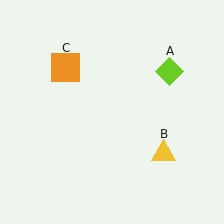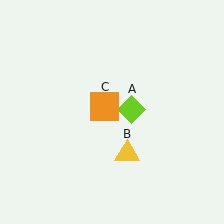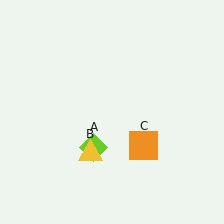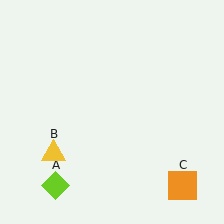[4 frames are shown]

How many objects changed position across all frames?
3 objects changed position: lime diamond (object A), yellow triangle (object B), orange square (object C).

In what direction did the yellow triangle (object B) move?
The yellow triangle (object B) moved left.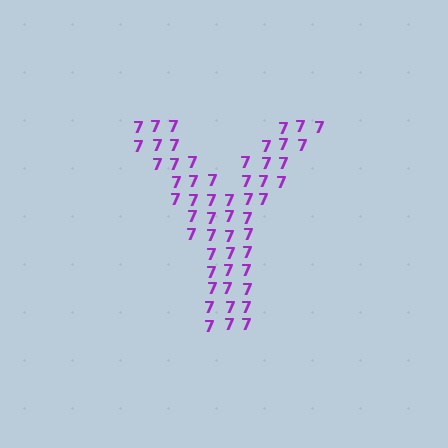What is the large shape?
The large shape is the letter Y.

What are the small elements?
The small elements are digit 7's.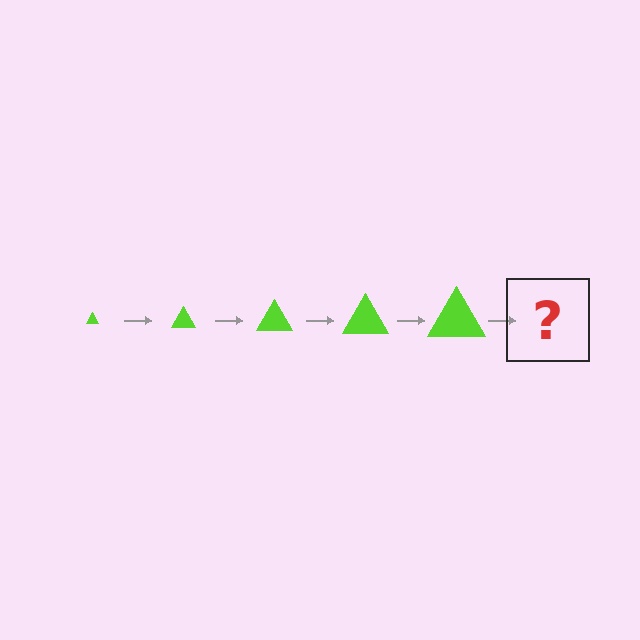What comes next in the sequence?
The next element should be a lime triangle, larger than the previous one.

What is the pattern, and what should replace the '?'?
The pattern is that the triangle gets progressively larger each step. The '?' should be a lime triangle, larger than the previous one.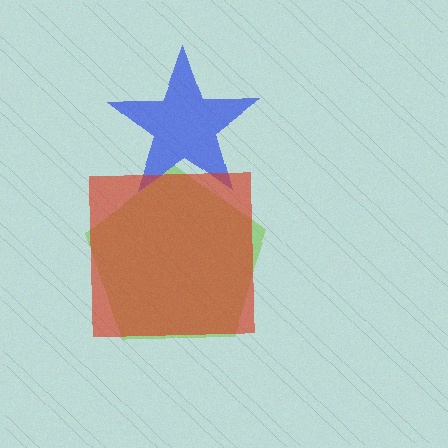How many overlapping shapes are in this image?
There are 3 overlapping shapes in the image.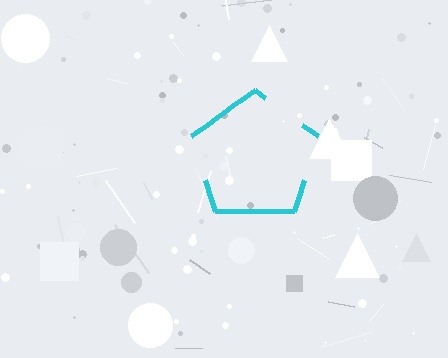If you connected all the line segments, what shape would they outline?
They would outline a pentagon.